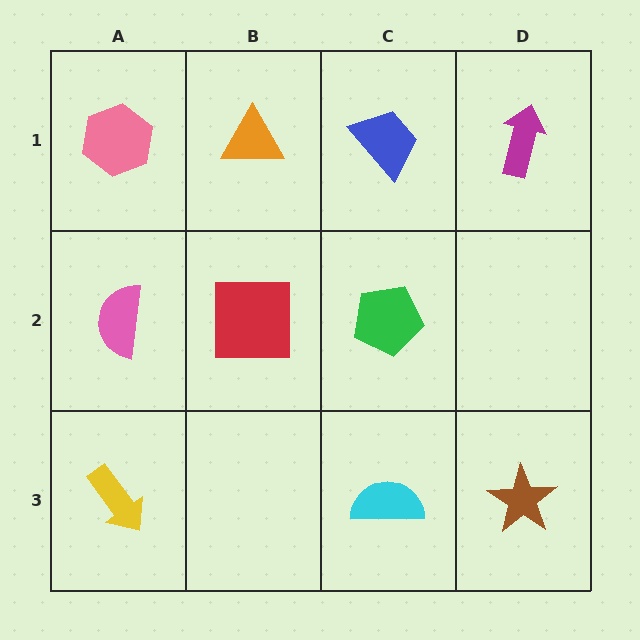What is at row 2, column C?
A green pentagon.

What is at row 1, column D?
A magenta arrow.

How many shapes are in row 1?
4 shapes.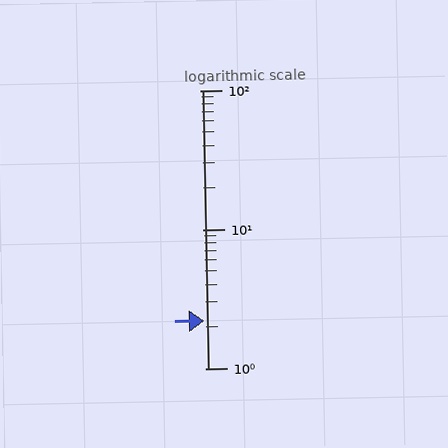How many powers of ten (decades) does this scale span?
The scale spans 2 decades, from 1 to 100.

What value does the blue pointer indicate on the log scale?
The pointer indicates approximately 2.2.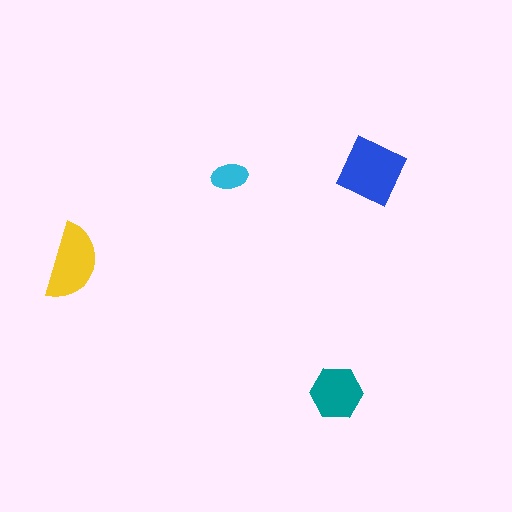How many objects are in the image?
There are 4 objects in the image.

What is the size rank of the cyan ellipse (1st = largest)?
4th.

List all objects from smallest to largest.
The cyan ellipse, the teal hexagon, the yellow semicircle, the blue diamond.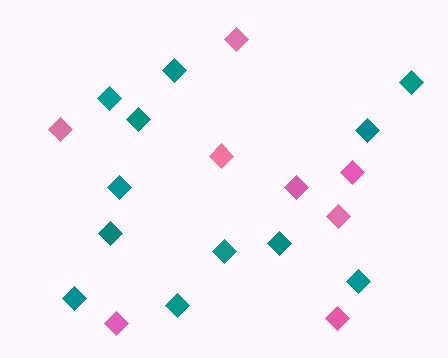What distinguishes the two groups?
There are 2 groups: one group of pink diamonds (8) and one group of teal diamonds (12).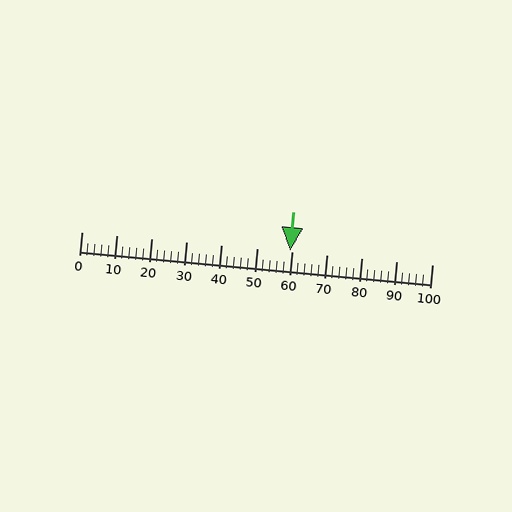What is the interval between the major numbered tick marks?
The major tick marks are spaced 10 units apart.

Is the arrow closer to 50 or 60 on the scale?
The arrow is closer to 60.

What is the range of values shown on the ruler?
The ruler shows values from 0 to 100.